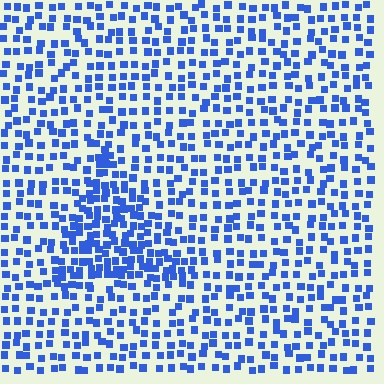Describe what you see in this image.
The image contains small blue elements arranged at two different densities. A triangle-shaped region is visible where the elements are more densely packed than the surrounding area.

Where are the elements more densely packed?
The elements are more densely packed inside the triangle boundary.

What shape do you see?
I see a triangle.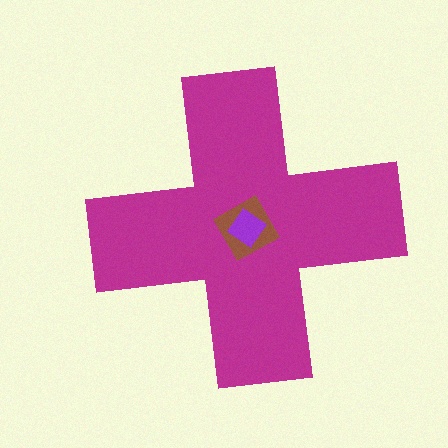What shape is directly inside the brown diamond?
The purple diamond.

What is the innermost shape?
The purple diamond.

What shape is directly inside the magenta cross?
The brown diamond.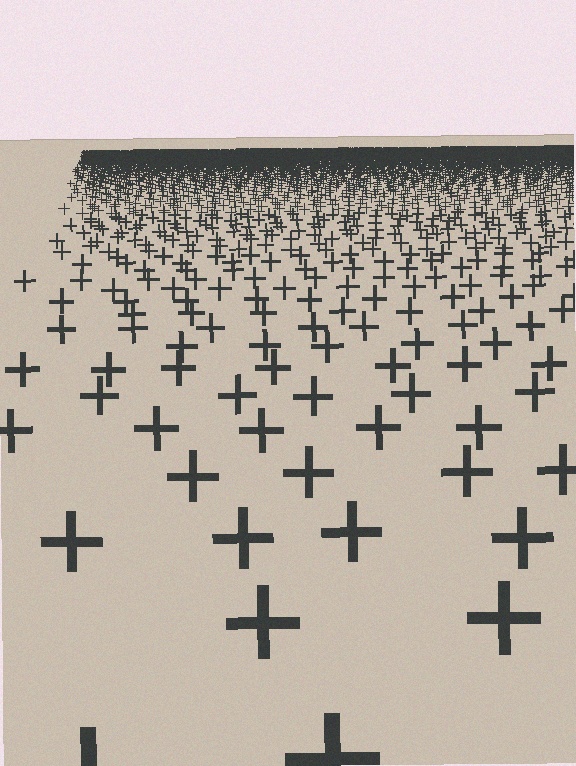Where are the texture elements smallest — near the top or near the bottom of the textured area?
Near the top.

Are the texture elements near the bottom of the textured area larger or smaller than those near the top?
Larger. Near the bottom, elements are closer to the viewer and appear at a bigger on-screen size.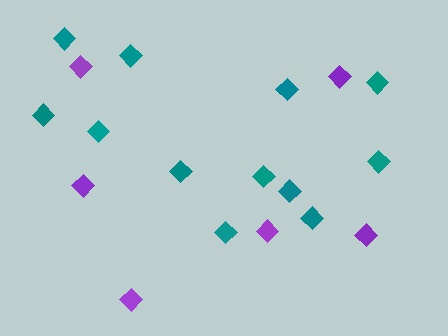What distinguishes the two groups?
There are 2 groups: one group of purple diamonds (6) and one group of teal diamonds (12).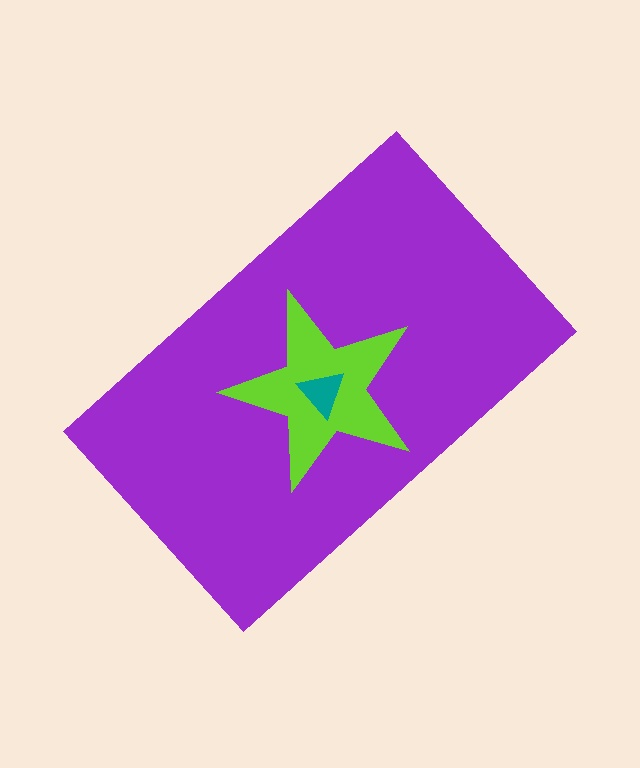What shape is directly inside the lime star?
The teal triangle.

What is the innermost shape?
The teal triangle.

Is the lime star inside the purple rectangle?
Yes.